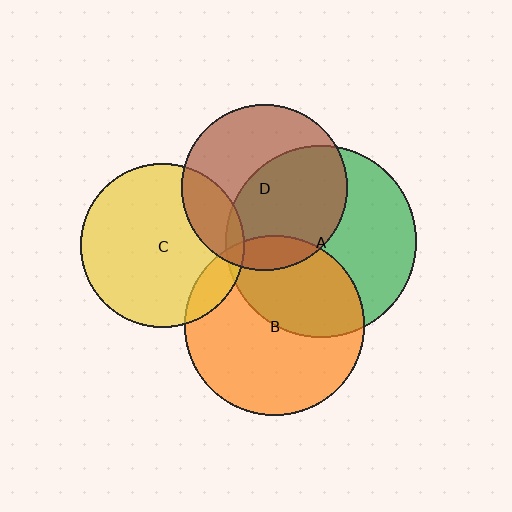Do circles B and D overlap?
Yes.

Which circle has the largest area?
Circle A (green).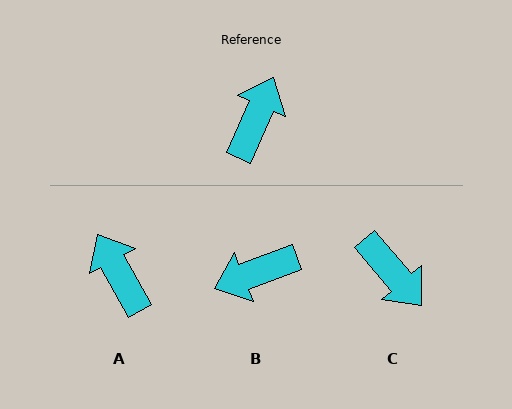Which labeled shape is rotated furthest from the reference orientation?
B, about 134 degrees away.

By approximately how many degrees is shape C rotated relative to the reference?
Approximately 116 degrees clockwise.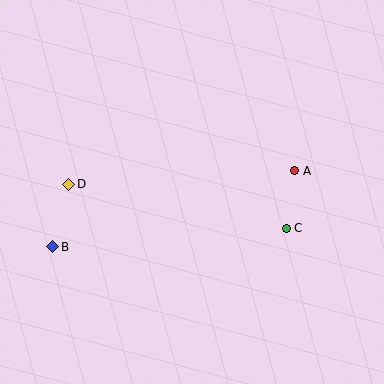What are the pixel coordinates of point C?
Point C is at (286, 228).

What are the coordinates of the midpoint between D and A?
The midpoint between D and A is at (182, 178).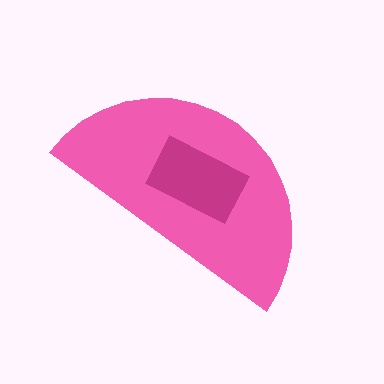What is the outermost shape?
The pink semicircle.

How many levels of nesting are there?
2.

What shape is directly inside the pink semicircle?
The magenta rectangle.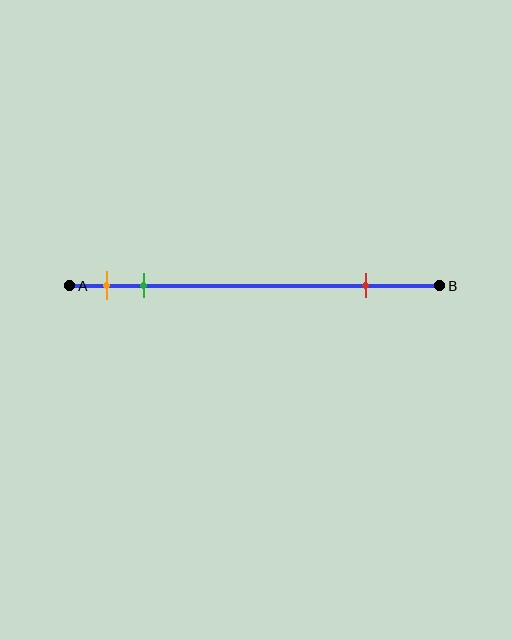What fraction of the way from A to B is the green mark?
The green mark is approximately 20% (0.2) of the way from A to B.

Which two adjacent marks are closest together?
The orange and green marks are the closest adjacent pair.